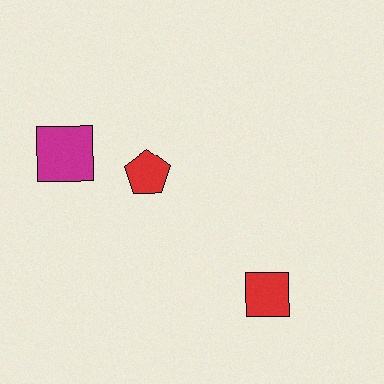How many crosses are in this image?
There are no crosses.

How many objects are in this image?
There are 3 objects.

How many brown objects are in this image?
There are no brown objects.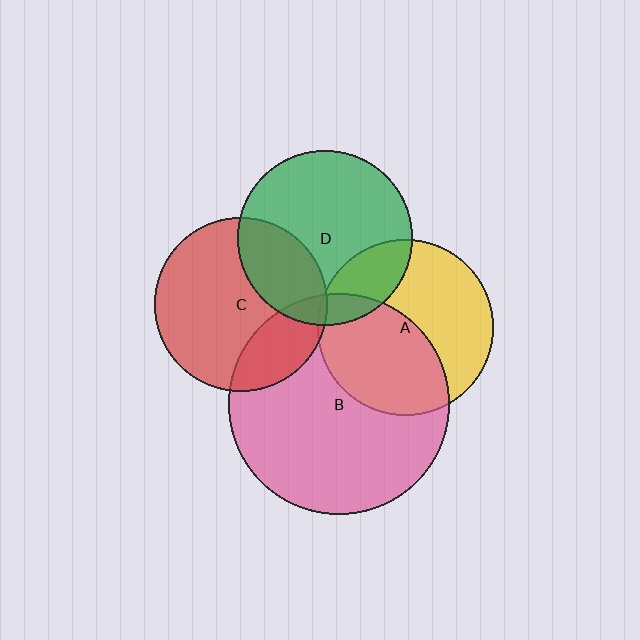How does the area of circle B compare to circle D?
Approximately 1.6 times.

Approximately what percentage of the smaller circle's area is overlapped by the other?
Approximately 10%.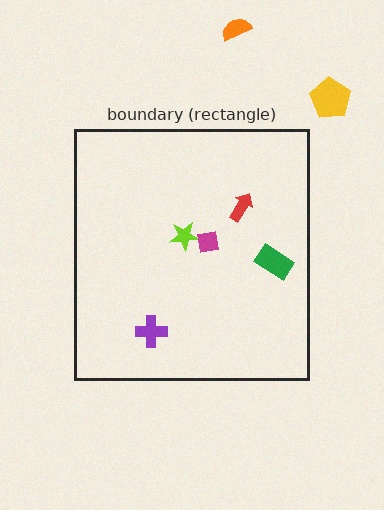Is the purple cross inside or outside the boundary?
Inside.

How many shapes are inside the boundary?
5 inside, 2 outside.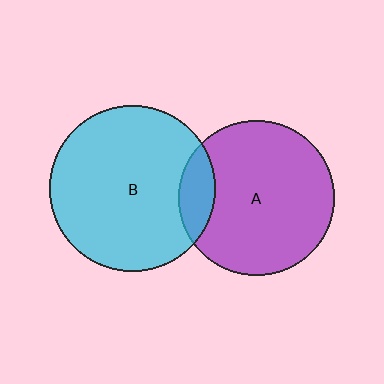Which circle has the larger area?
Circle B (cyan).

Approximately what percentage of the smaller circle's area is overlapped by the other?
Approximately 15%.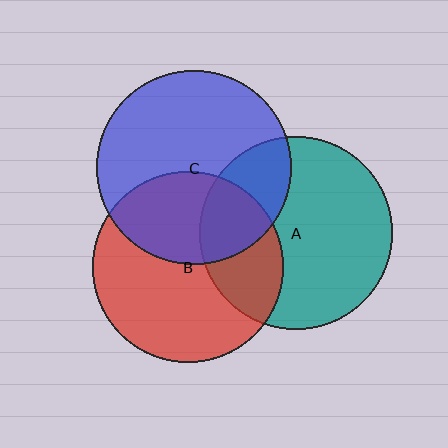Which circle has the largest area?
Circle C (blue).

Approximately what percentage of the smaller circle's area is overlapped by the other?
Approximately 30%.